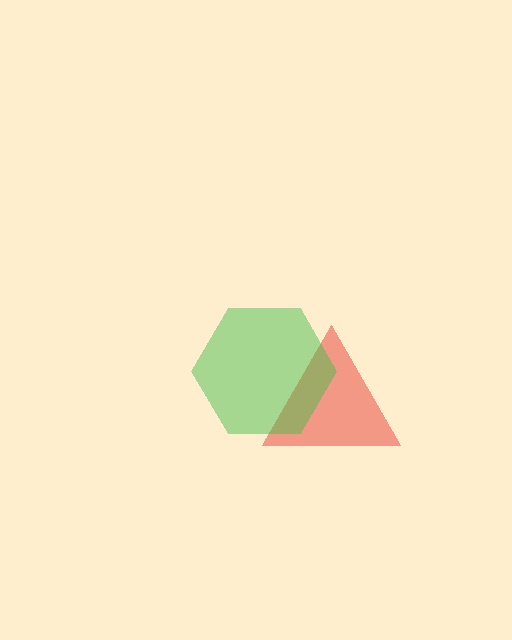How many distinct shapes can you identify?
There are 2 distinct shapes: a red triangle, a green hexagon.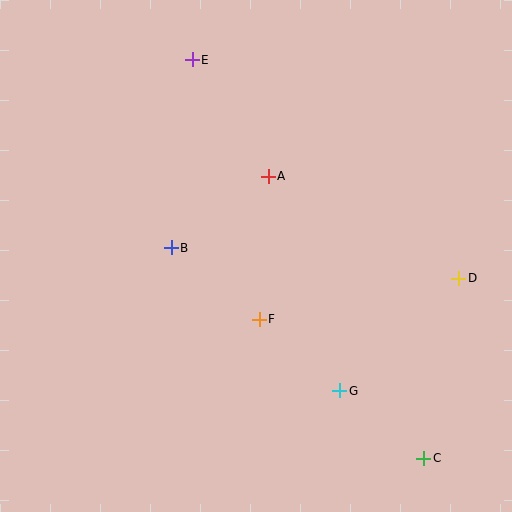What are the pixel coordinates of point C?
Point C is at (424, 458).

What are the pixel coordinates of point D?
Point D is at (459, 278).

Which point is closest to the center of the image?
Point F at (259, 319) is closest to the center.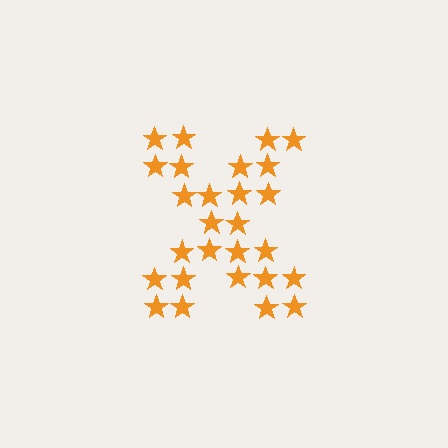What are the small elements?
The small elements are stars.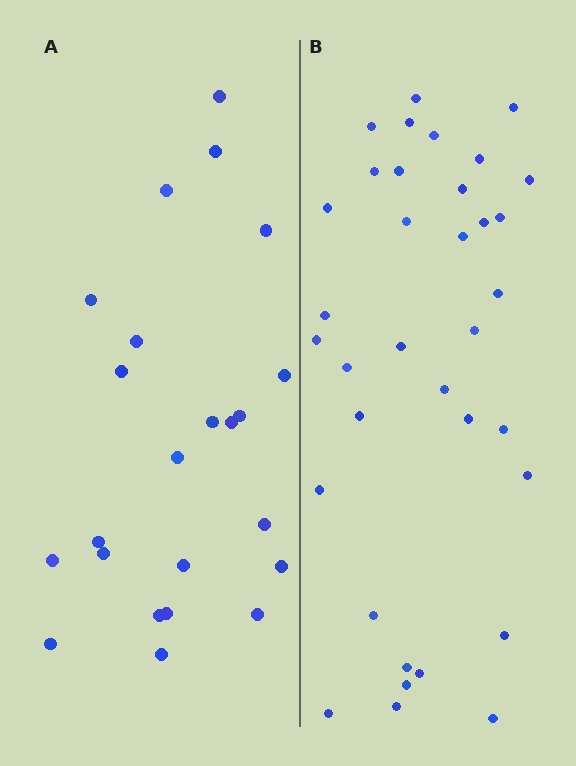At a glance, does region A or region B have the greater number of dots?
Region B (the right region) has more dots.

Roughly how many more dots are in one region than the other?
Region B has roughly 12 or so more dots than region A.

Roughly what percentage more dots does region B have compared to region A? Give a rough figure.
About 50% more.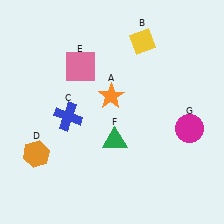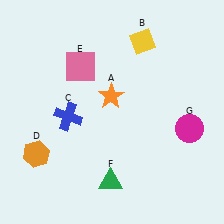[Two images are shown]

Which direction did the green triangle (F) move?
The green triangle (F) moved down.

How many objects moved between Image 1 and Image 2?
1 object moved between the two images.